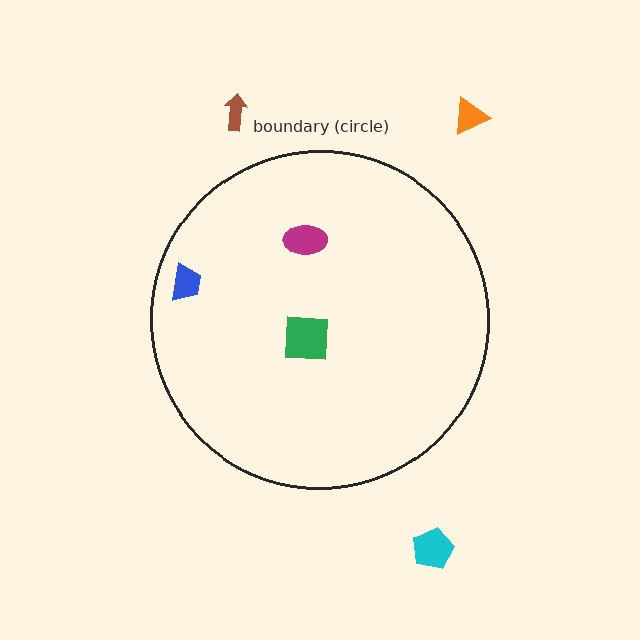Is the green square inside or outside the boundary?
Inside.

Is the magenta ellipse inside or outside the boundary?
Inside.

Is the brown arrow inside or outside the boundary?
Outside.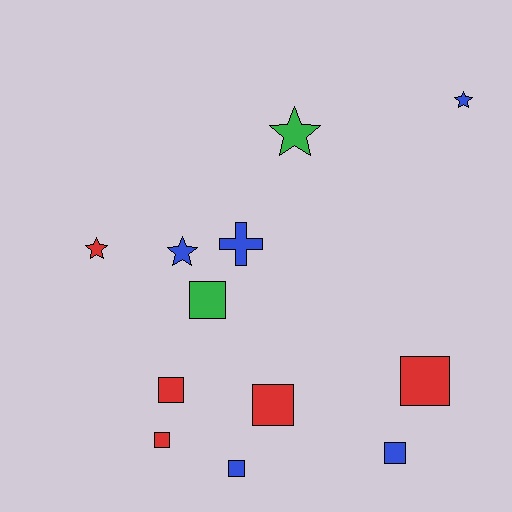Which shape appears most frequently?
Square, with 7 objects.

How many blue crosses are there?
There is 1 blue cross.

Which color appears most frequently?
Blue, with 5 objects.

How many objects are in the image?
There are 12 objects.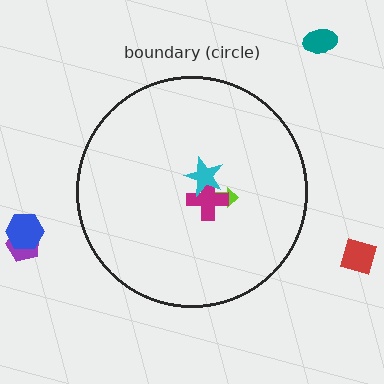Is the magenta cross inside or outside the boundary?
Inside.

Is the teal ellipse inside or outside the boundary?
Outside.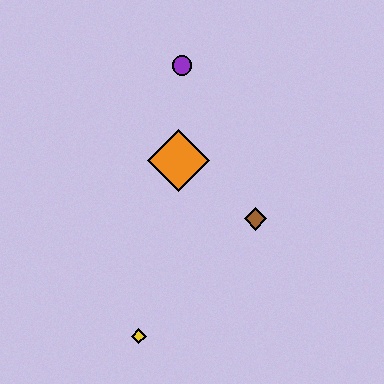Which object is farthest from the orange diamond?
The yellow diamond is farthest from the orange diamond.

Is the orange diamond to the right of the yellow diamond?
Yes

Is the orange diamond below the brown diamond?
No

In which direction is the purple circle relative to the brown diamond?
The purple circle is above the brown diamond.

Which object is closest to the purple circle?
The orange diamond is closest to the purple circle.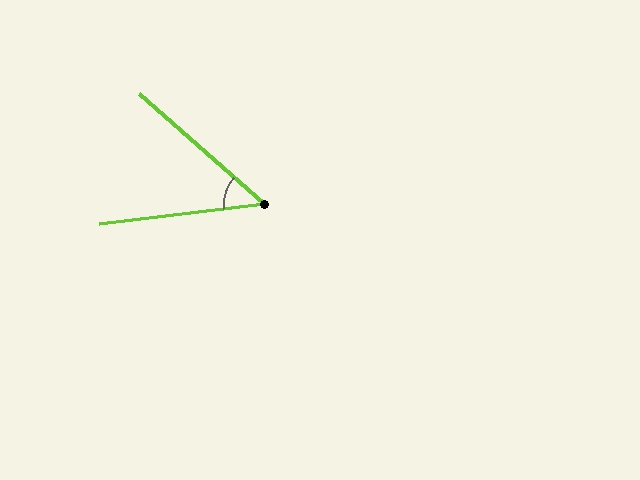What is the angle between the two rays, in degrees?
Approximately 48 degrees.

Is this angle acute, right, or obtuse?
It is acute.